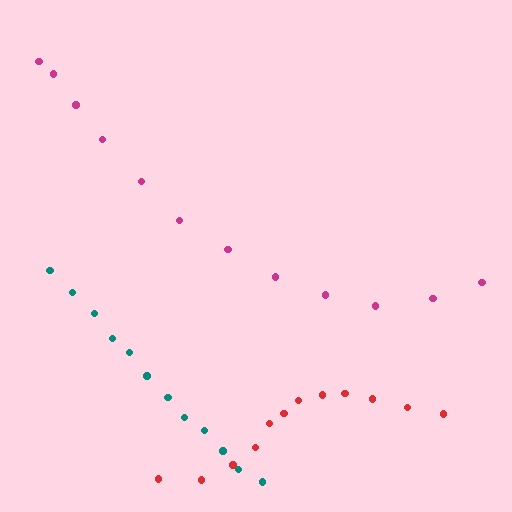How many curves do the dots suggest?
There are 3 distinct paths.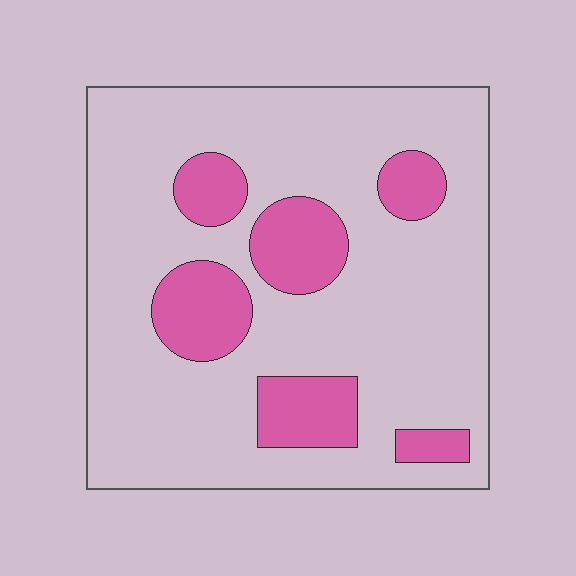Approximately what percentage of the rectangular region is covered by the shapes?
Approximately 20%.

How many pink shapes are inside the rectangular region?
6.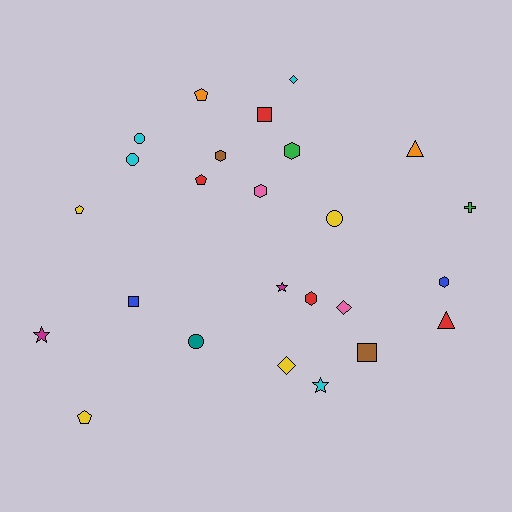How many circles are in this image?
There are 4 circles.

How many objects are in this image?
There are 25 objects.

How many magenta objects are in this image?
There are 2 magenta objects.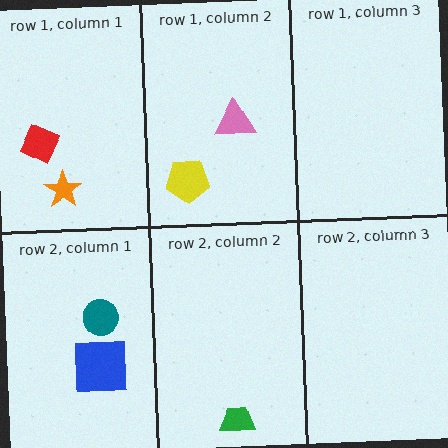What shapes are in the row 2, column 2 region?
The green trapezoid.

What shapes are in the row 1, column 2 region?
The pink triangle, the yellow pentagon.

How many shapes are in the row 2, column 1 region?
2.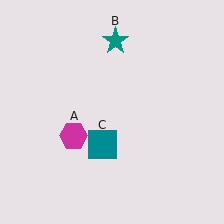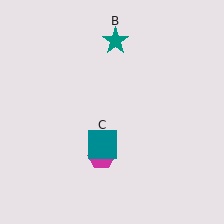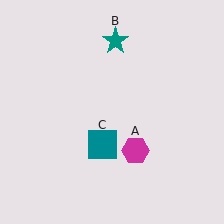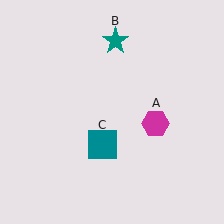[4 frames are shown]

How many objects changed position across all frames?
1 object changed position: magenta hexagon (object A).